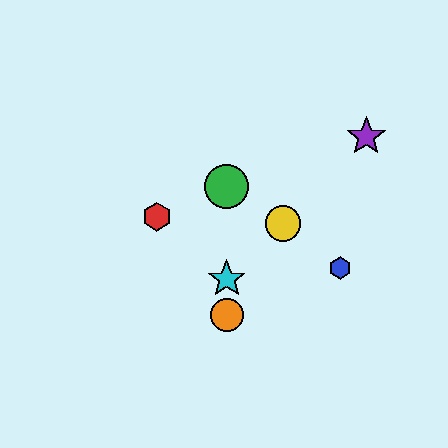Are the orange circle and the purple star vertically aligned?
No, the orange circle is at x≈227 and the purple star is at x≈366.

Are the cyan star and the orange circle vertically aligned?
Yes, both are at x≈227.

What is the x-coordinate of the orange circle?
The orange circle is at x≈227.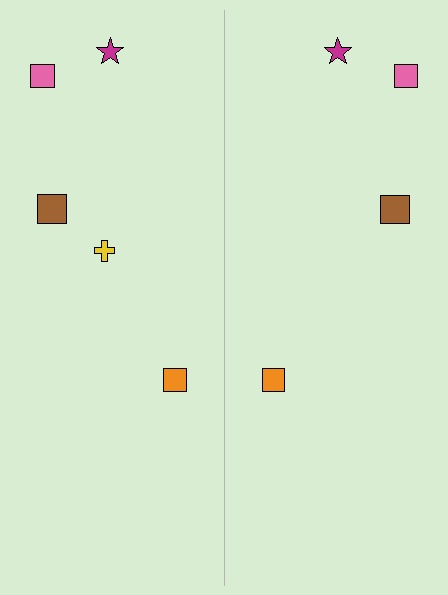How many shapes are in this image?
There are 9 shapes in this image.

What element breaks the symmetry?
A yellow cross is missing from the right side.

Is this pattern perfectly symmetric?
No, the pattern is not perfectly symmetric. A yellow cross is missing from the right side.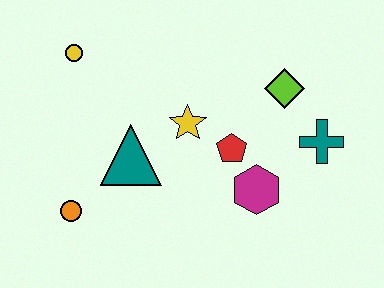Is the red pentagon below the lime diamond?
Yes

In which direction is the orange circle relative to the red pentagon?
The orange circle is to the left of the red pentagon.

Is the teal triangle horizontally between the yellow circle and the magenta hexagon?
Yes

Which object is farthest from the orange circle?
The teal cross is farthest from the orange circle.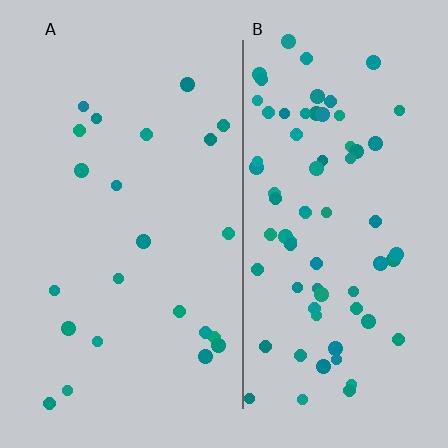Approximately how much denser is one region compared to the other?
Approximately 3.2× — region B over region A.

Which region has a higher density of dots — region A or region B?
B (the right).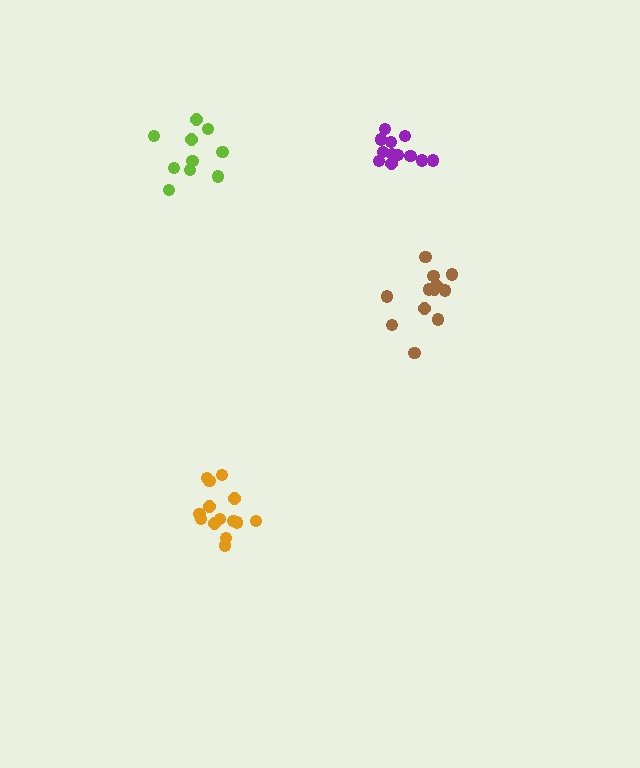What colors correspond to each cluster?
The clusters are colored: lime, brown, orange, purple.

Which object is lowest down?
The orange cluster is bottommost.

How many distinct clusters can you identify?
There are 4 distinct clusters.